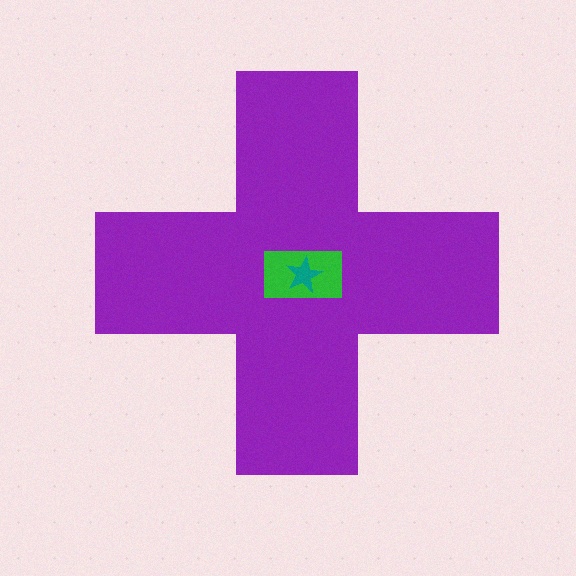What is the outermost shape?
The purple cross.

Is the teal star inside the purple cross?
Yes.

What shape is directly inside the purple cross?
The green rectangle.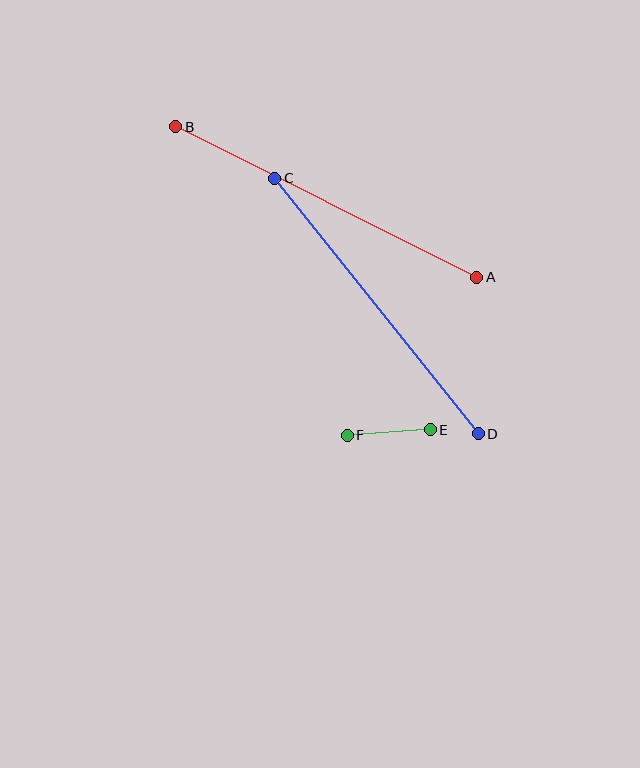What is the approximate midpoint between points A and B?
The midpoint is at approximately (326, 202) pixels.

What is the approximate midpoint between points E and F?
The midpoint is at approximately (389, 432) pixels.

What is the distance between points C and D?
The distance is approximately 327 pixels.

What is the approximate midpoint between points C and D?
The midpoint is at approximately (377, 306) pixels.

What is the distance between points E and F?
The distance is approximately 83 pixels.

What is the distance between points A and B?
The distance is approximately 336 pixels.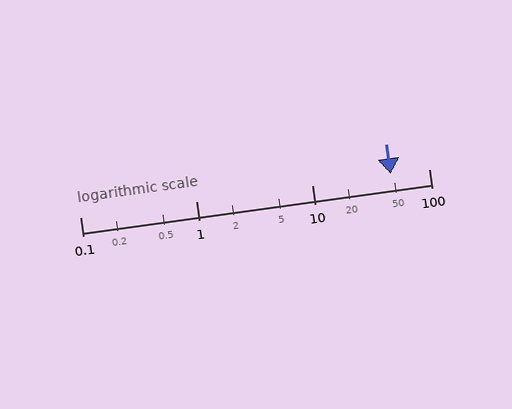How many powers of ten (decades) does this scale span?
The scale spans 3 decades, from 0.1 to 100.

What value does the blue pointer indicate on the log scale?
The pointer indicates approximately 47.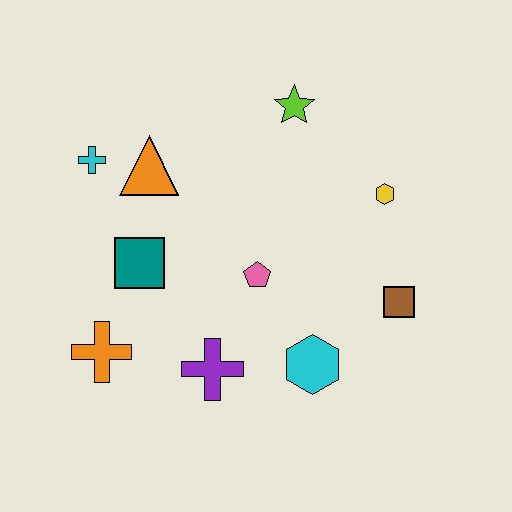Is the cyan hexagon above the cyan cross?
No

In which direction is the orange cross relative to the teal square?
The orange cross is below the teal square.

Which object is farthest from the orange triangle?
The brown square is farthest from the orange triangle.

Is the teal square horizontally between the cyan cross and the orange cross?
No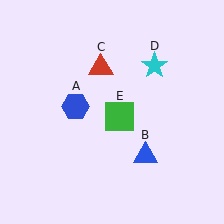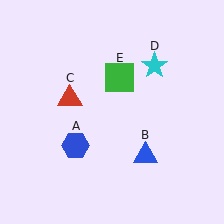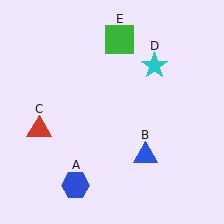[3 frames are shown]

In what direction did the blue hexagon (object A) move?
The blue hexagon (object A) moved down.